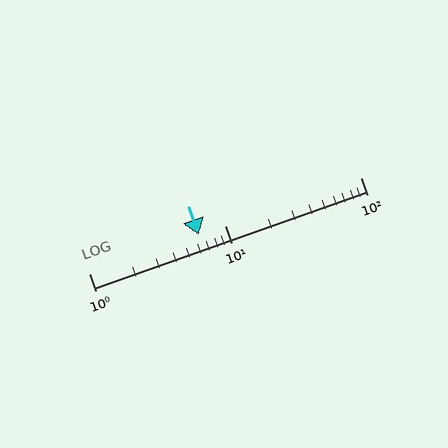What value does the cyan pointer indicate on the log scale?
The pointer indicates approximately 6.4.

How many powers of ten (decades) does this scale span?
The scale spans 2 decades, from 1 to 100.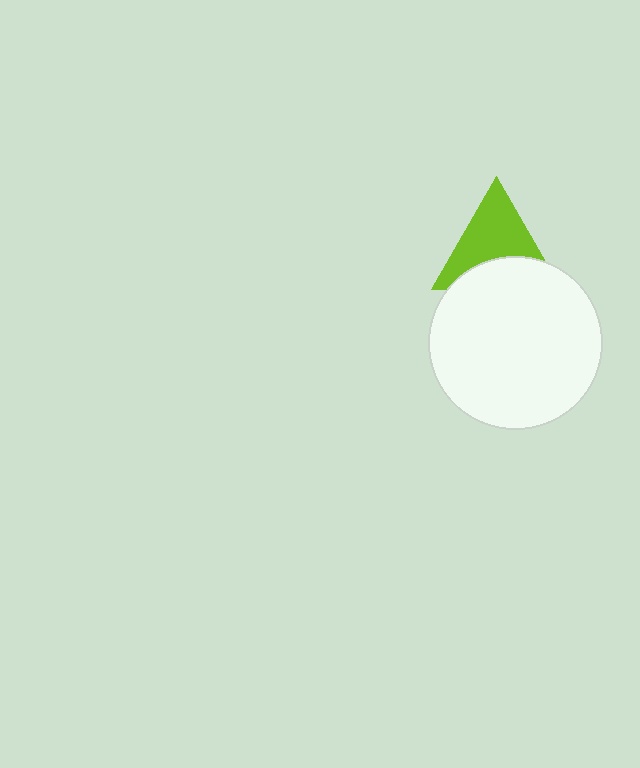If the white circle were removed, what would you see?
You would see the complete lime triangle.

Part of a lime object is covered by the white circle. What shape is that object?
It is a triangle.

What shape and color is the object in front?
The object in front is a white circle.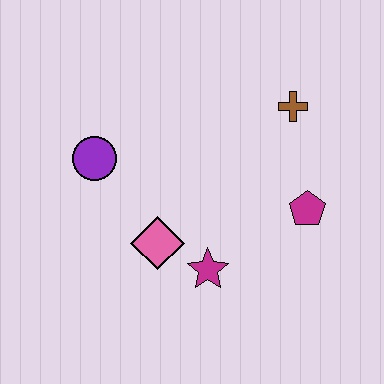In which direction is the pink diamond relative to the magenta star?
The pink diamond is to the left of the magenta star.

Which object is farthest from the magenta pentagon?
The purple circle is farthest from the magenta pentagon.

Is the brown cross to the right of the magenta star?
Yes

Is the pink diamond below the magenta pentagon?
Yes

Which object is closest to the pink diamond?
The magenta star is closest to the pink diamond.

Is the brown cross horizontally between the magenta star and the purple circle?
No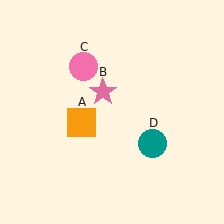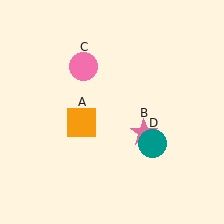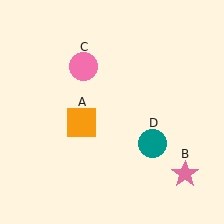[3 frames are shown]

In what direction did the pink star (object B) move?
The pink star (object B) moved down and to the right.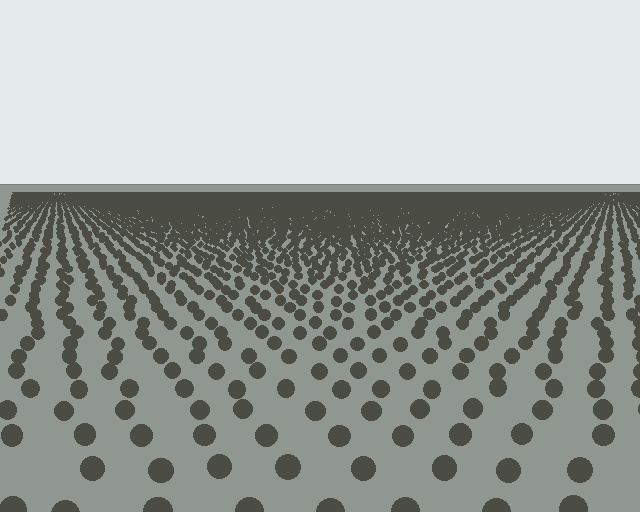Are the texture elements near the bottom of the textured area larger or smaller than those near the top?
Larger. Near the bottom, elements are closer to the viewer and appear at a bigger on-screen size.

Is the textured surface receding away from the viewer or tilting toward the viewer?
The surface is receding away from the viewer. Texture elements get smaller and denser toward the top.